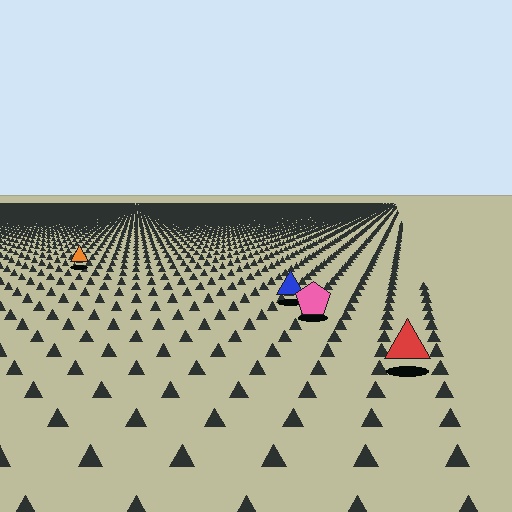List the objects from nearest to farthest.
From nearest to farthest: the red triangle, the pink pentagon, the blue triangle, the orange triangle.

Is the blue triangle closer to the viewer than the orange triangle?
Yes. The blue triangle is closer — you can tell from the texture gradient: the ground texture is coarser near it.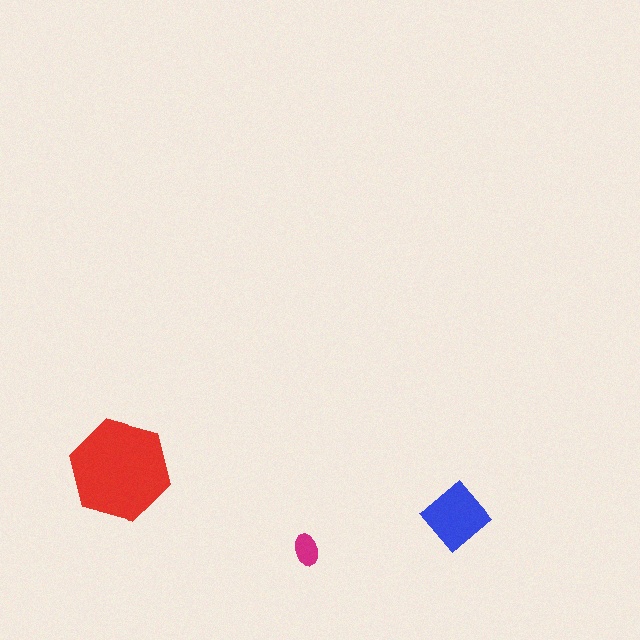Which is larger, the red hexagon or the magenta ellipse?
The red hexagon.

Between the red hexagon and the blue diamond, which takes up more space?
The red hexagon.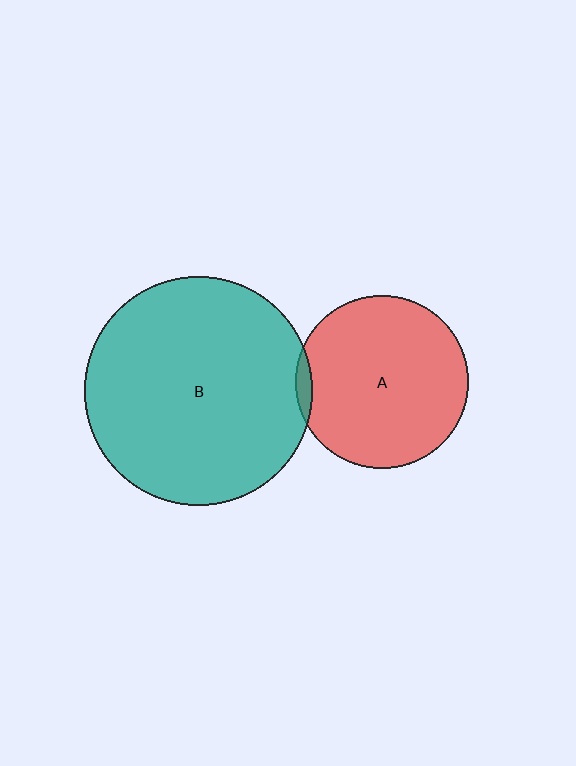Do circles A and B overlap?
Yes.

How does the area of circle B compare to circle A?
Approximately 1.7 times.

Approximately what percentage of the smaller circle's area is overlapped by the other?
Approximately 5%.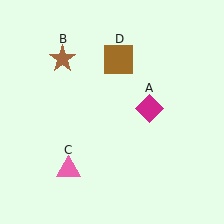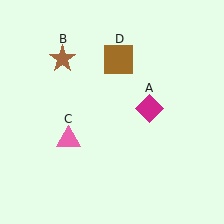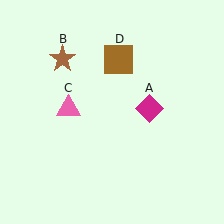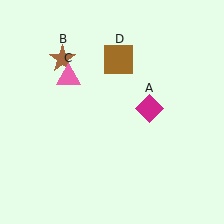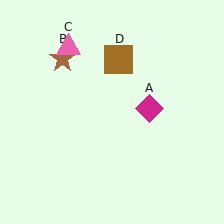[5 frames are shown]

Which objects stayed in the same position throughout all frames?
Magenta diamond (object A) and brown star (object B) and brown square (object D) remained stationary.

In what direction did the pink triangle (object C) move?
The pink triangle (object C) moved up.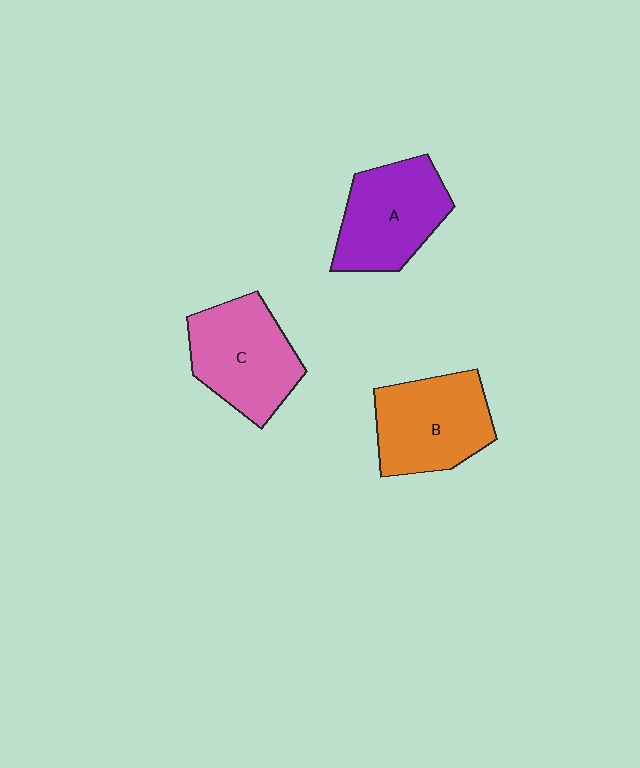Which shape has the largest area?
Shape C (pink).